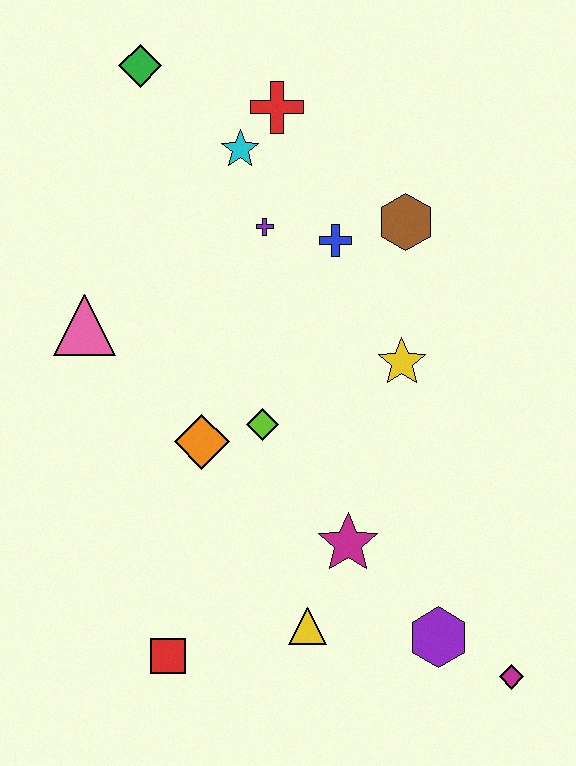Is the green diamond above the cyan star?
Yes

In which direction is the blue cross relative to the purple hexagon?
The blue cross is above the purple hexagon.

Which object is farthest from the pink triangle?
The magenta diamond is farthest from the pink triangle.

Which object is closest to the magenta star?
The yellow triangle is closest to the magenta star.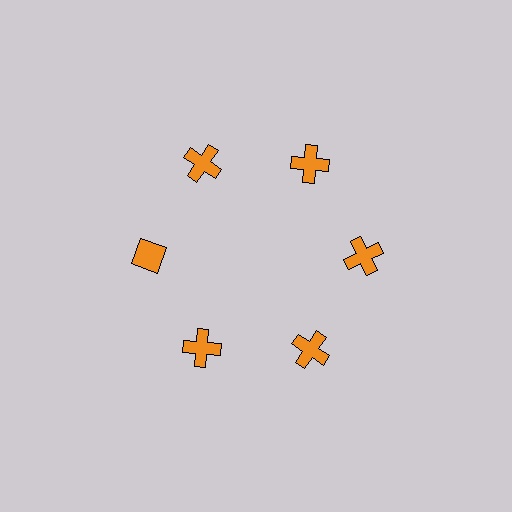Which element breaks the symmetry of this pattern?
The orange diamond at roughly the 9 o'clock position breaks the symmetry. All other shapes are orange crosses.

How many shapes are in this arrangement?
There are 6 shapes arranged in a ring pattern.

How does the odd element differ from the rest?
It has a different shape: diamond instead of cross.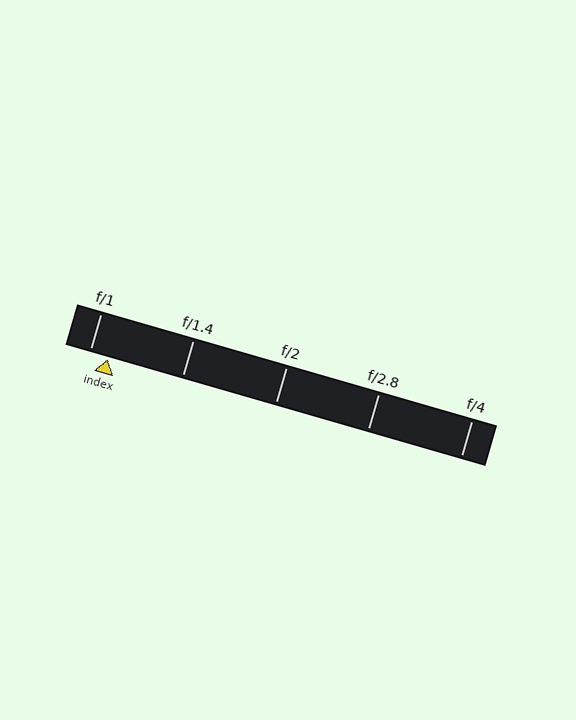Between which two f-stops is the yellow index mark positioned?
The index mark is between f/1 and f/1.4.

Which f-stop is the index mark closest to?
The index mark is closest to f/1.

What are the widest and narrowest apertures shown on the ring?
The widest aperture shown is f/1 and the narrowest is f/4.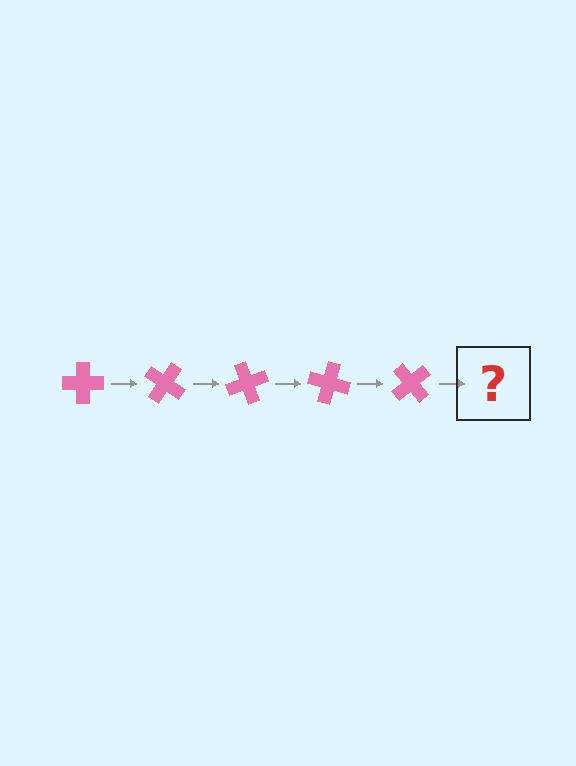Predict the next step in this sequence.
The next step is a pink cross rotated 175 degrees.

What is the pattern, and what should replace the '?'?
The pattern is that the cross rotates 35 degrees each step. The '?' should be a pink cross rotated 175 degrees.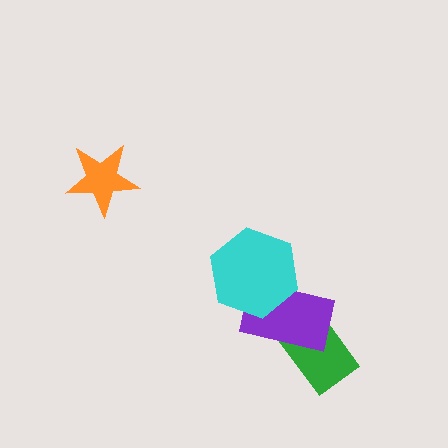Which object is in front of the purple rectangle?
The cyan hexagon is in front of the purple rectangle.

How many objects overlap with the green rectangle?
1 object overlaps with the green rectangle.